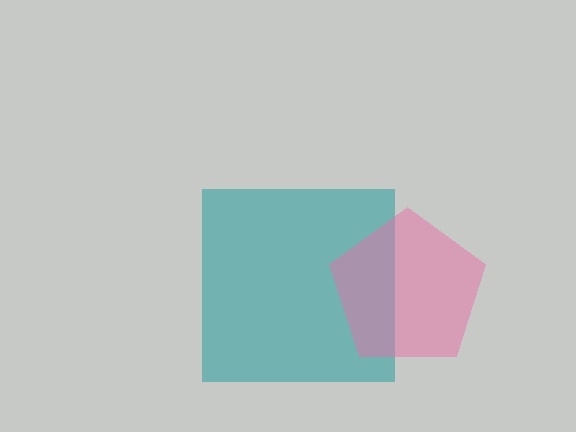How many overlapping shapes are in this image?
There are 2 overlapping shapes in the image.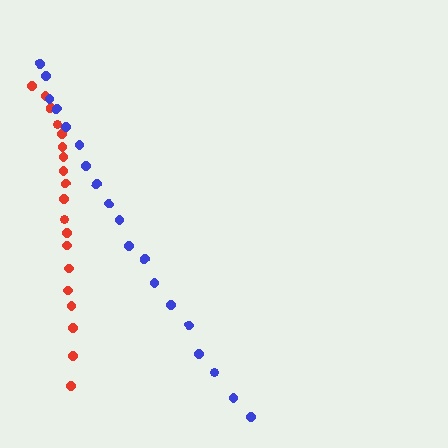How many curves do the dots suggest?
There are 2 distinct paths.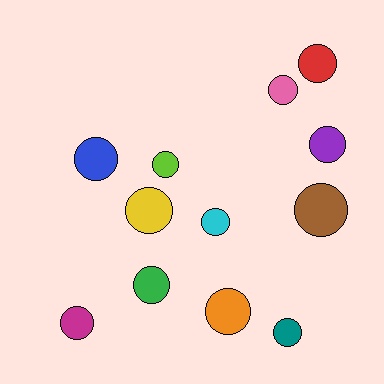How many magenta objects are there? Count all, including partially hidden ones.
There is 1 magenta object.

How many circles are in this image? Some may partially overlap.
There are 12 circles.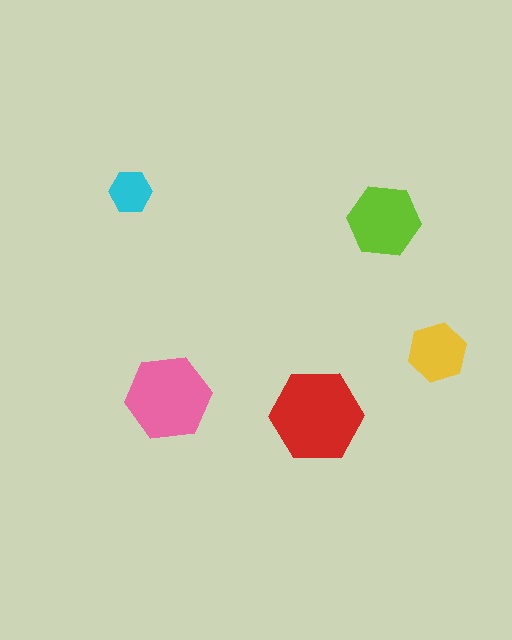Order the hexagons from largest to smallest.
the red one, the pink one, the lime one, the yellow one, the cyan one.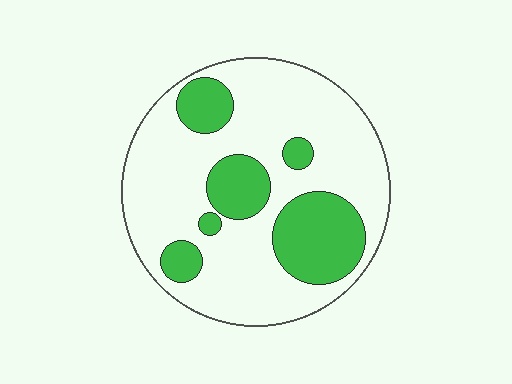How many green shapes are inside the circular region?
6.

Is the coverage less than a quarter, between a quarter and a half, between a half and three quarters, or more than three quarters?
Between a quarter and a half.